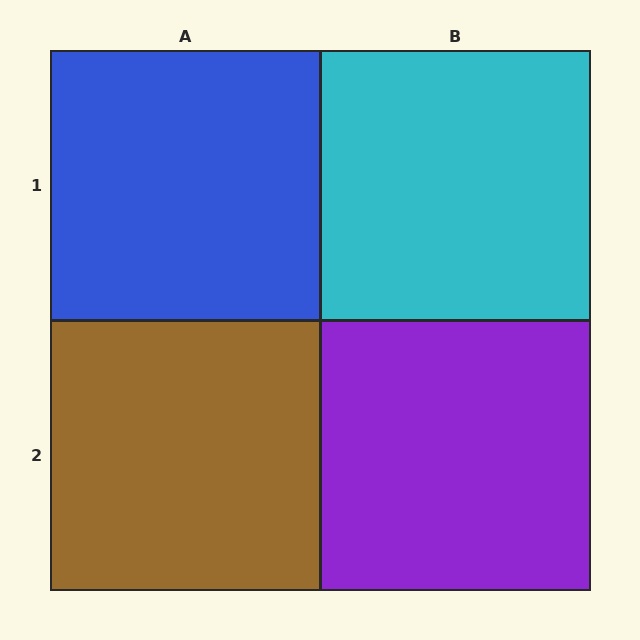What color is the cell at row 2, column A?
Brown.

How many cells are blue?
1 cell is blue.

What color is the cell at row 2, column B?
Purple.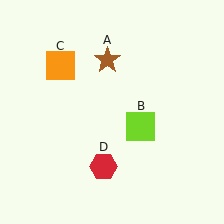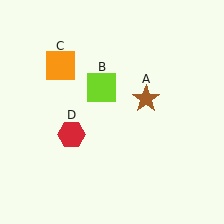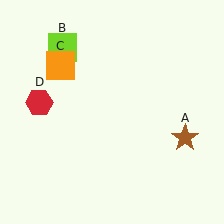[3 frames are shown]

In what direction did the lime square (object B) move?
The lime square (object B) moved up and to the left.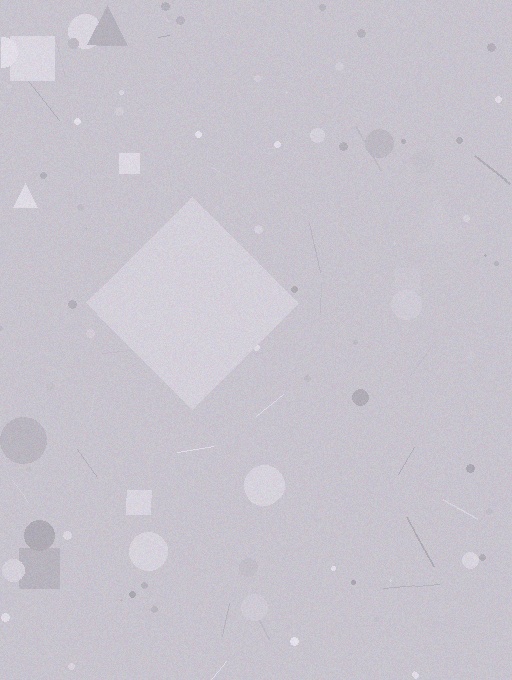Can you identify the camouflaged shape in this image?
The camouflaged shape is a diamond.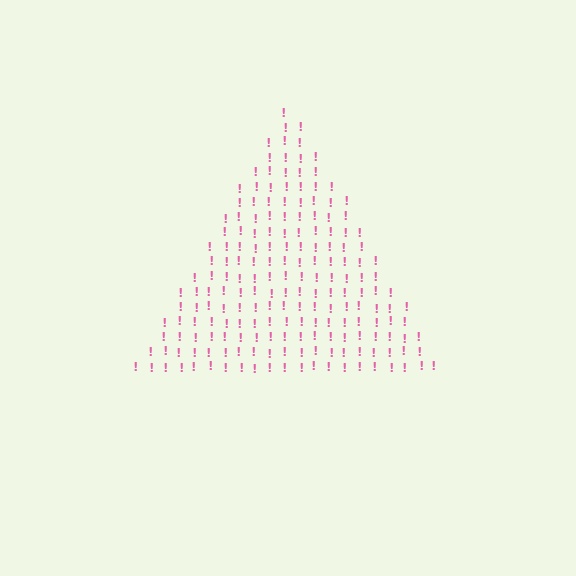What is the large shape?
The large shape is a triangle.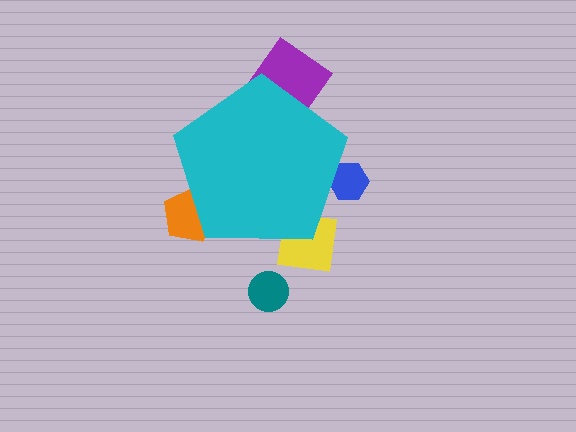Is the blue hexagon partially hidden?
Yes, the blue hexagon is partially hidden behind the cyan pentagon.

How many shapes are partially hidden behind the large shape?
4 shapes are partially hidden.